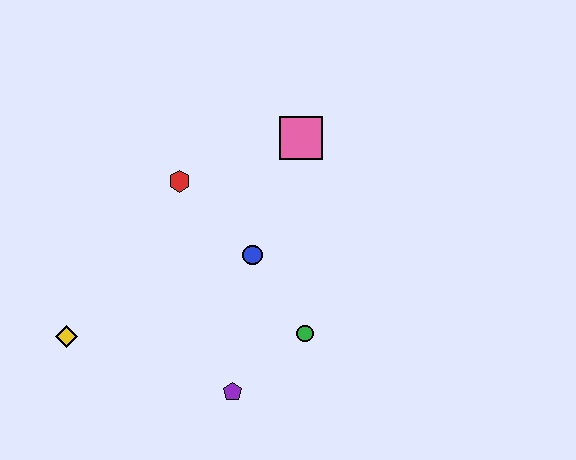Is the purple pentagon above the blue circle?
No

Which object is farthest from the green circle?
The yellow diamond is farthest from the green circle.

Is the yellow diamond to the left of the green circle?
Yes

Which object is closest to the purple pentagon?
The green circle is closest to the purple pentagon.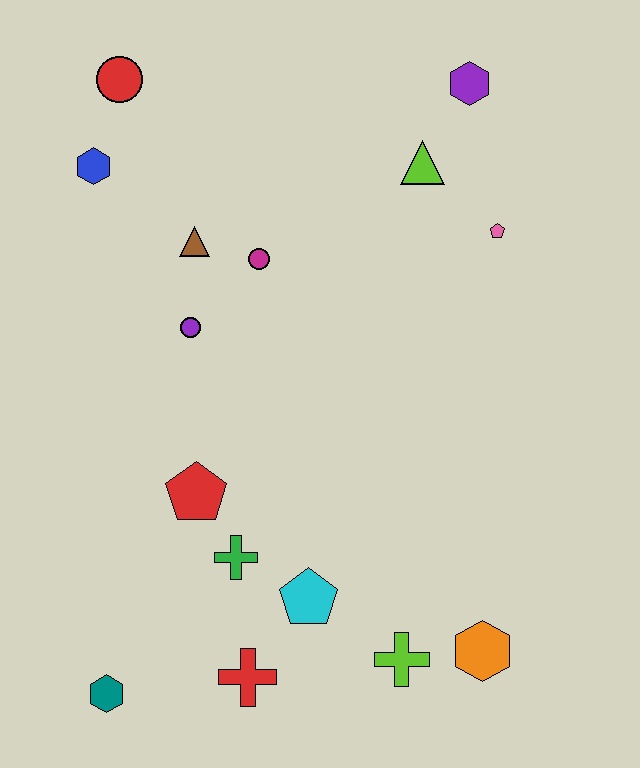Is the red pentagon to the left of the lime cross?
Yes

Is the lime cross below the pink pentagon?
Yes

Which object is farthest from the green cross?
The purple hexagon is farthest from the green cross.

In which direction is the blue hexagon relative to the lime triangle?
The blue hexagon is to the left of the lime triangle.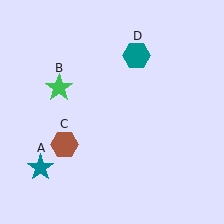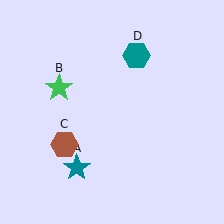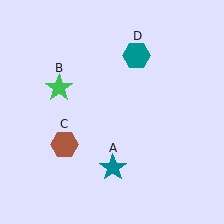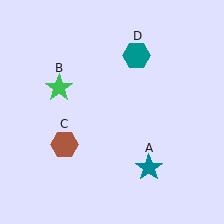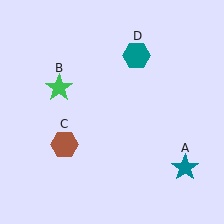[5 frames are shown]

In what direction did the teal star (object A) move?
The teal star (object A) moved right.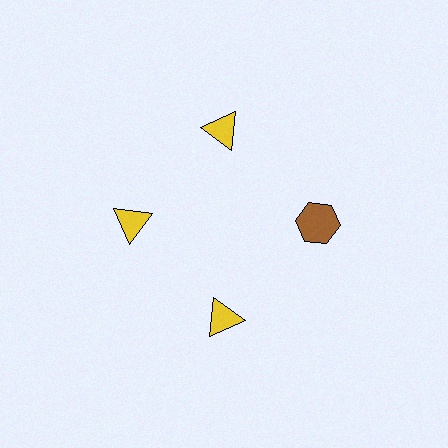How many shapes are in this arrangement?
There are 4 shapes arranged in a ring pattern.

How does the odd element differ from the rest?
It differs in both color (brown instead of yellow) and shape (hexagon instead of triangle).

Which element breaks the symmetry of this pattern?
The brown hexagon at roughly the 3 o'clock position breaks the symmetry. All other shapes are yellow triangles.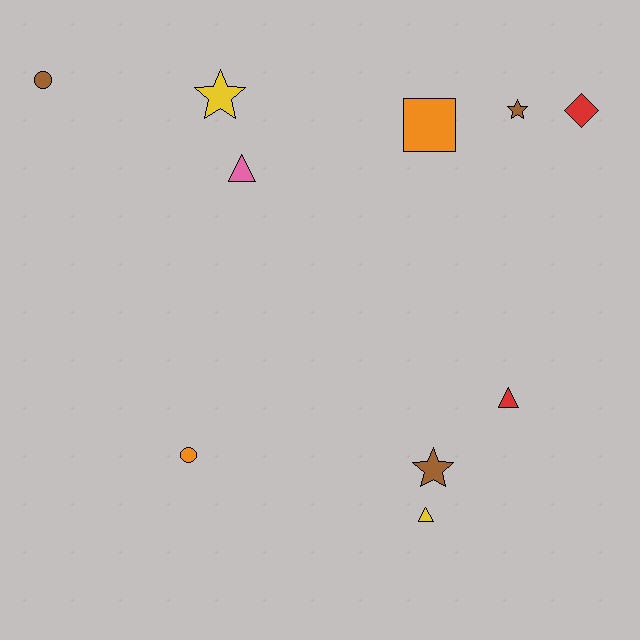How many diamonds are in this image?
There is 1 diamond.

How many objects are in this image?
There are 10 objects.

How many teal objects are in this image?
There are no teal objects.